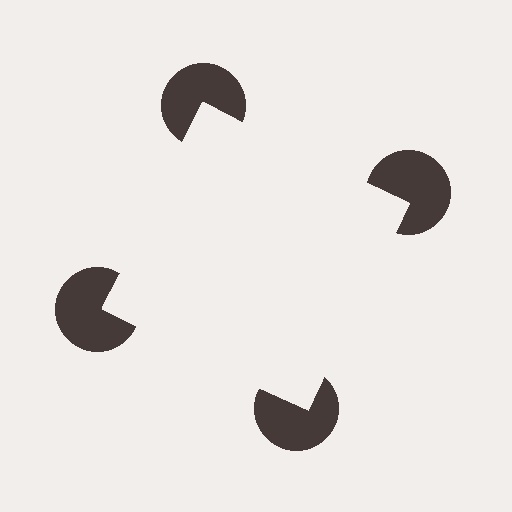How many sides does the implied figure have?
4 sides.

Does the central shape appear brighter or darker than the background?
It typically appears slightly brighter than the background, even though no actual brightness change is drawn.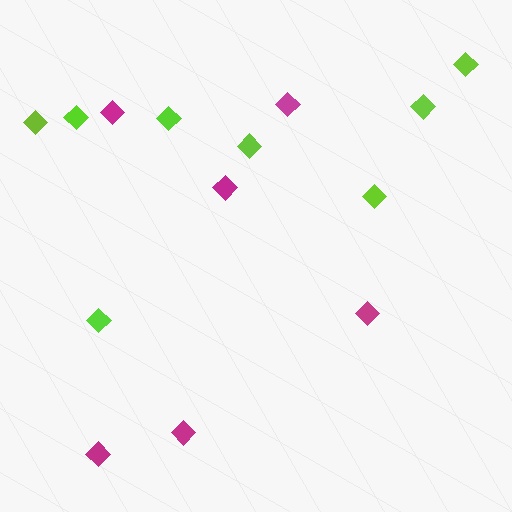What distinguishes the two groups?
There are 2 groups: one group of lime diamonds (8) and one group of magenta diamonds (6).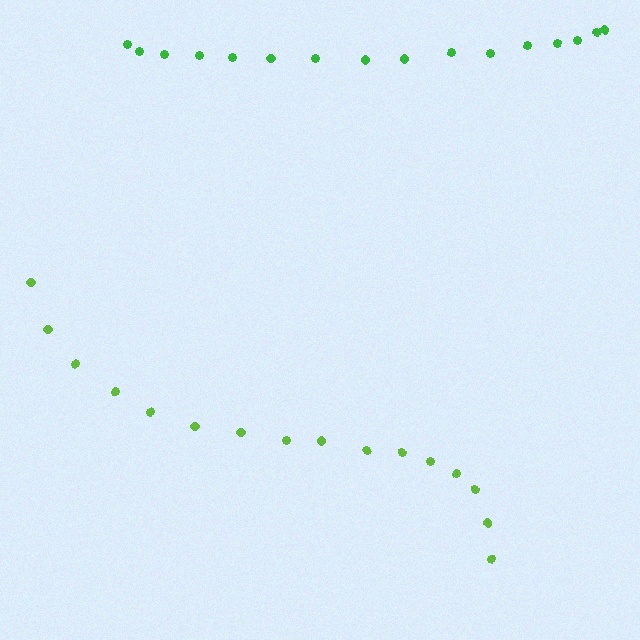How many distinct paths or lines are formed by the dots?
There are 2 distinct paths.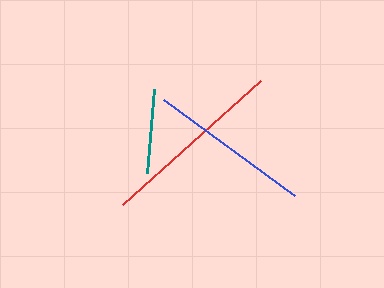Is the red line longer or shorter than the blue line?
The red line is longer than the blue line.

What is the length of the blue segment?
The blue segment is approximately 163 pixels long.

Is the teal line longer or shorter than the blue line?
The blue line is longer than the teal line.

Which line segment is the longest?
The red line is the longest at approximately 186 pixels.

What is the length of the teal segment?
The teal segment is approximately 84 pixels long.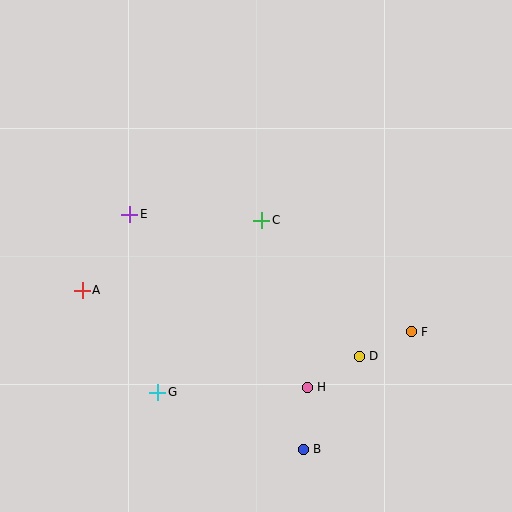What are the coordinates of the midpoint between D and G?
The midpoint between D and G is at (258, 374).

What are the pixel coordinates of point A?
Point A is at (82, 290).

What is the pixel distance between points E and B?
The distance between E and B is 292 pixels.